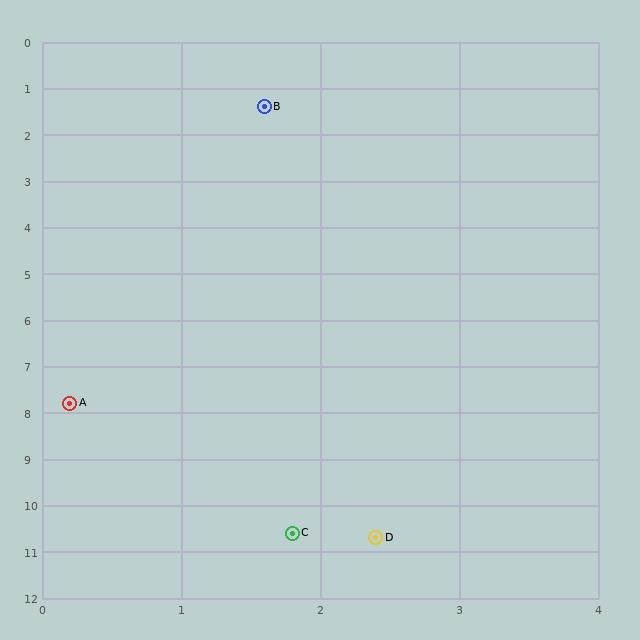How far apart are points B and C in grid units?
Points B and C are about 9.2 grid units apart.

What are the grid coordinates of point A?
Point A is at approximately (0.2, 7.8).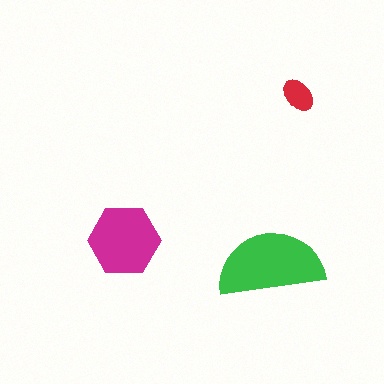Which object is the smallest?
The red ellipse.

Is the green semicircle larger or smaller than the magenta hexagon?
Larger.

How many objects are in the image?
There are 3 objects in the image.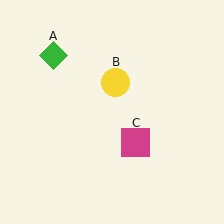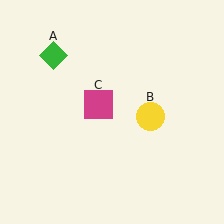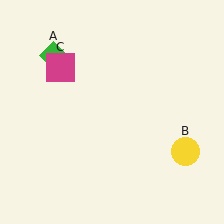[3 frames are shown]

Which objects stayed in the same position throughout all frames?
Green diamond (object A) remained stationary.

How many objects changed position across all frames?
2 objects changed position: yellow circle (object B), magenta square (object C).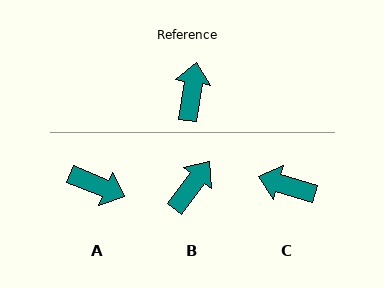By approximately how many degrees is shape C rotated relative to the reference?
Approximately 82 degrees counter-clockwise.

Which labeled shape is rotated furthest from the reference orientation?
A, about 104 degrees away.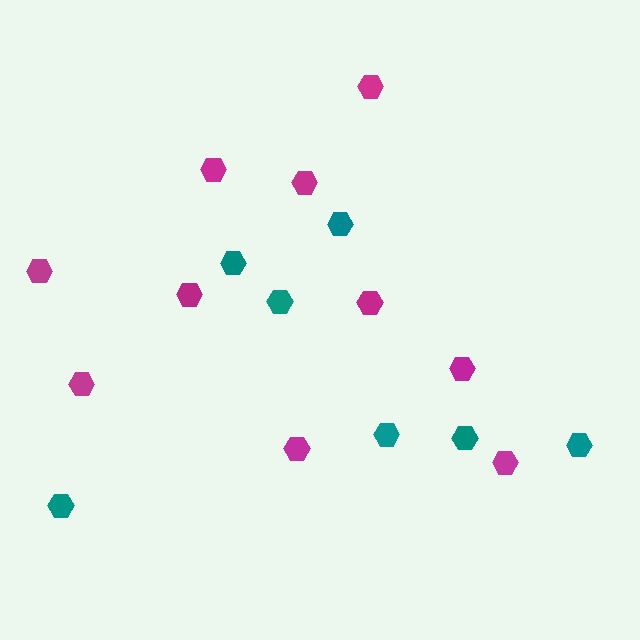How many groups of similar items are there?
There are 2 groups: one group of magenta hexagons (10) and one group of teal hexagons (7).